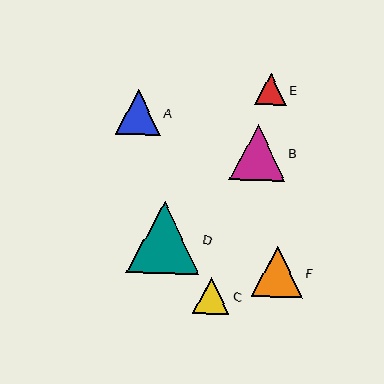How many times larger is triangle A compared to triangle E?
Triangle A is approximately 1.4 times the size of triangle E.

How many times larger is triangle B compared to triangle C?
Triangle B is approximately 1.5 times the size of triangle C.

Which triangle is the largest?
Triangle D is the largest with a size of approximately 72 pixels.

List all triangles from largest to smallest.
From largest to smallest: D, B, F, A, C, E.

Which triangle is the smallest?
Triangle E is the smallest with a size of approximately 32 pixels.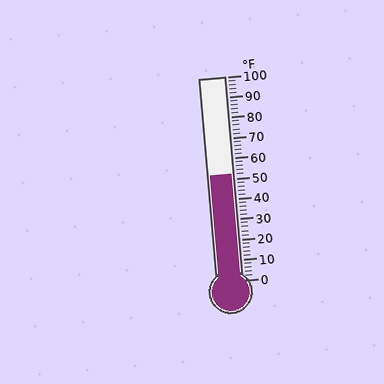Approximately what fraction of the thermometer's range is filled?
The thermometer is filled to approximately 50% of its range.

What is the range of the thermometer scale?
The thermometer scale ranges from 0°F to 100°F.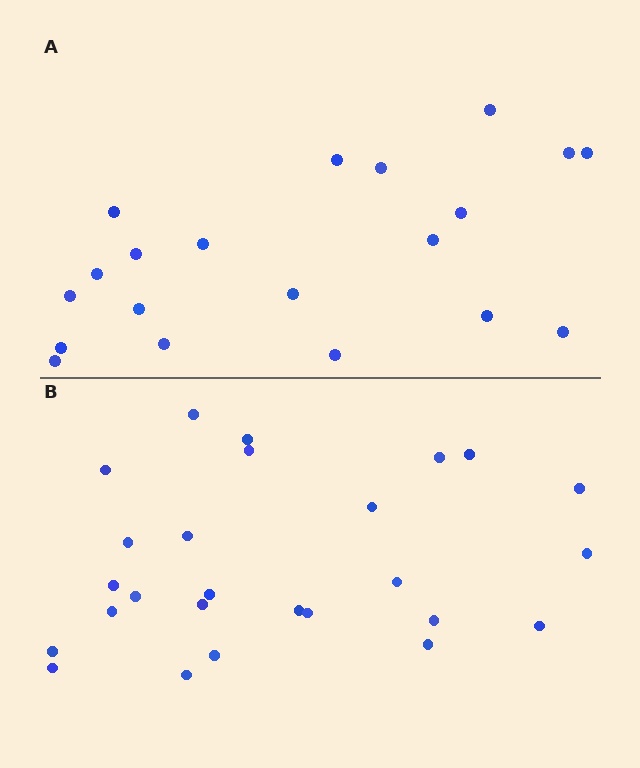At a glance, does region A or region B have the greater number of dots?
Region B (the bottom region) has more dots.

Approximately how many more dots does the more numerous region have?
Region B has about 6 more dots than region A.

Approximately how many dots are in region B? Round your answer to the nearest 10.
About 30 dots. (The exact count is 26, which rounds to 30.)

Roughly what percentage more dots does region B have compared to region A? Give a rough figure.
About 30% more.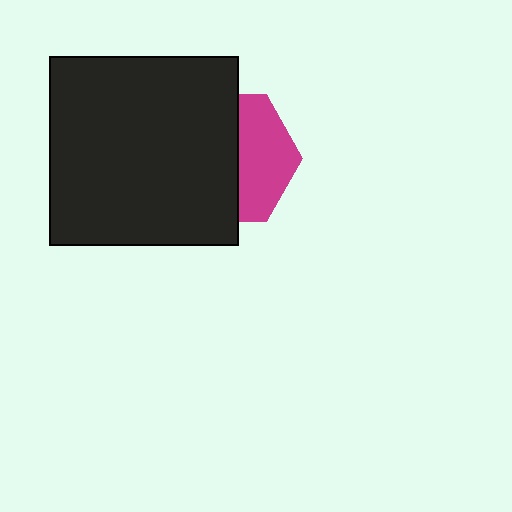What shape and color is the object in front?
The object in front is a black square.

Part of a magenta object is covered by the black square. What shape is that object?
It is a hexagon.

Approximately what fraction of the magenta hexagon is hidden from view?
Roughly 59% of the magenta hexagon is hidden behind the black square.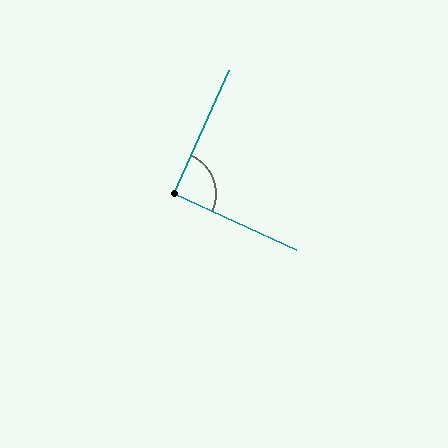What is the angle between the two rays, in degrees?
Approximately 90 degrees.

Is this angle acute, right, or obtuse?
It is approximately a right angle.